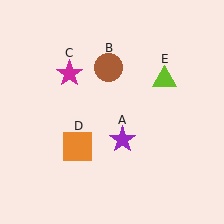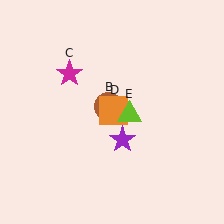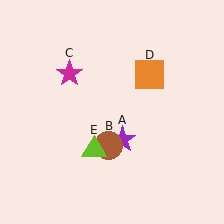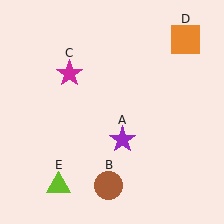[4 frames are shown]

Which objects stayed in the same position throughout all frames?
Purple star (object A) and magenta star (object C) remained stationary.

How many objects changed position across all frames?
3 objects changed position: brown circle (object B), orange square (object D), lime triangle (object E).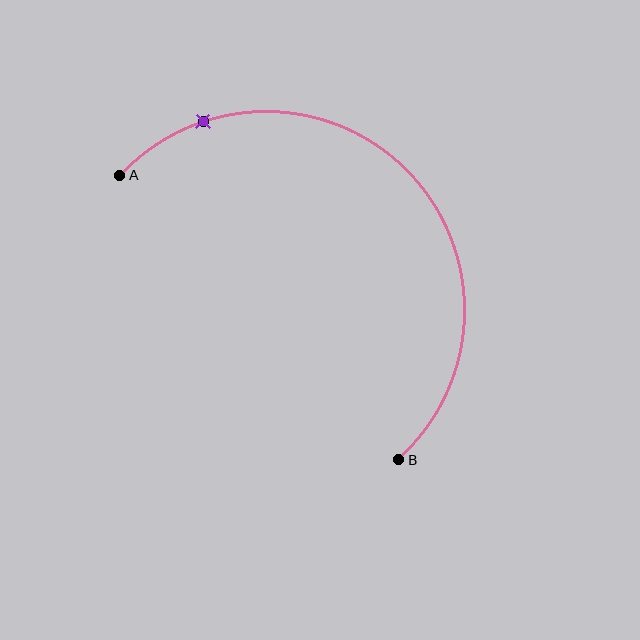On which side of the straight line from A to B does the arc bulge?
The arc bulges above and to the right of the straight line connecting A and B.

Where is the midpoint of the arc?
The arc midpoint is the point on the curve farthest from the straight line joining A and B. It sits above and to the right of that line.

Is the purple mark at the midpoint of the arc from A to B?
No. The purple mark lies on the arc but is closer to endpoint A. The arc midpoint would be at the point on the curve equidistant along the arc from both A and B.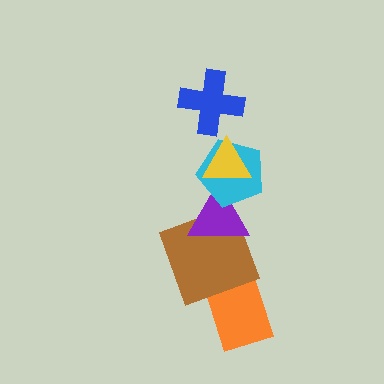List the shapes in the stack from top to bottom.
From top to bottom: the blue cross, the yellow triangle, the cyan pentagon, the purple triangle, the brown square, the orange rectangle.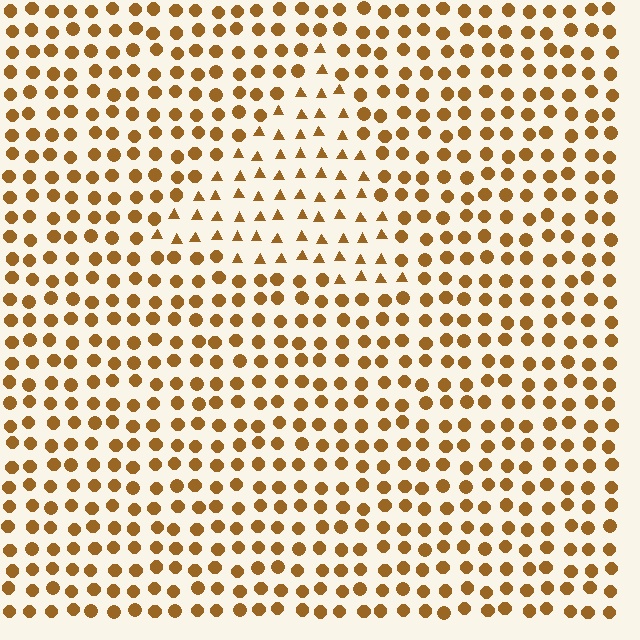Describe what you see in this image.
The image is filled with small brown elements arranged in a uniform grid. A triangle-shaped region contains triangles, while the surrounding area contains circles. The boundary is defined purely by the change in element shape.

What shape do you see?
I see a triangle.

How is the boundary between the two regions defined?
The boundary is defined by a change in element shape: triangles inside vs. circles outside. All elements share the same color and spacing.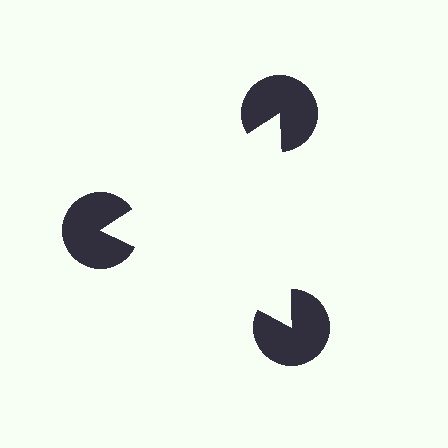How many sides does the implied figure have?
3 sides.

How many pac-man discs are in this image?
There are 3 — one at each vertex of the illusory triangle.